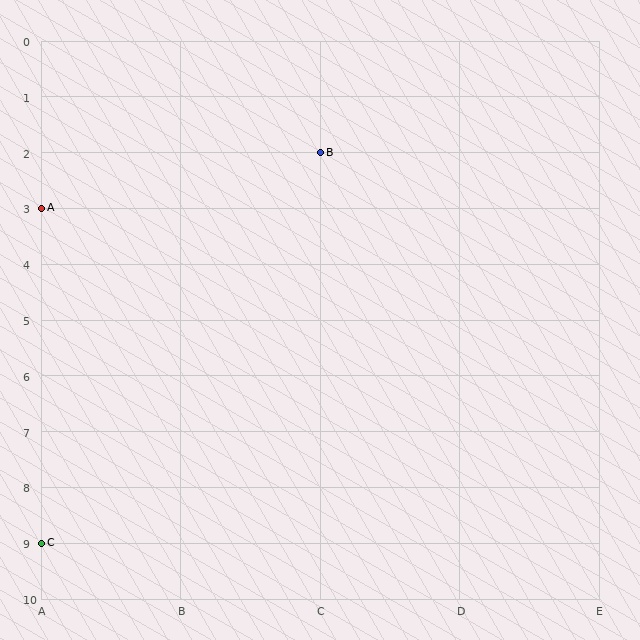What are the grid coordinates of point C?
Point C is at grid coordinates (A, 9).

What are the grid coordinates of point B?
Point B is at grid coordinates (C, 2).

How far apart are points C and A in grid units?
Points C and A are 6 rows apart.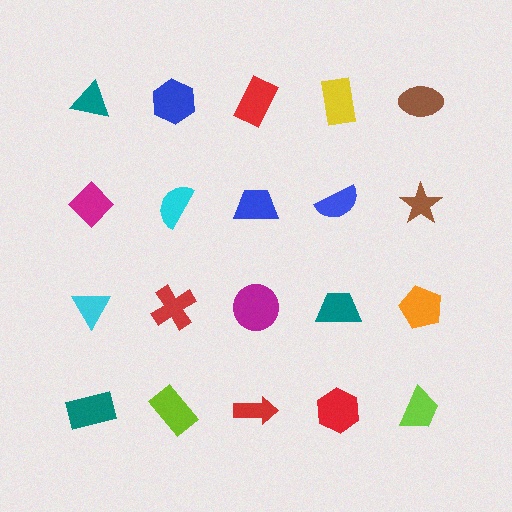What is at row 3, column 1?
A cyan triangle.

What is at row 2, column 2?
A cyan semicircle.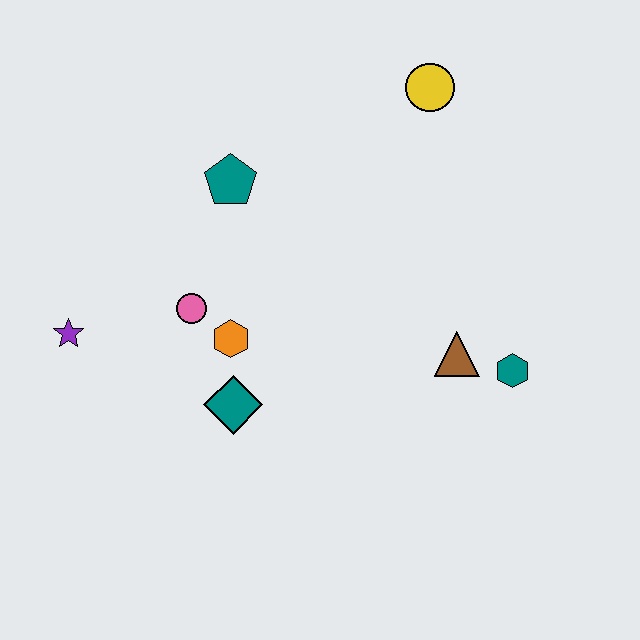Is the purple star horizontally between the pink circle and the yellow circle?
No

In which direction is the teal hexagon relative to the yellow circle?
The teal hexagon is below the yellow circle.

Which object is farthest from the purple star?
The teal hexagon is farthest from the purple star.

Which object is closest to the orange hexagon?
The pink circle is closest to the orange hexagon.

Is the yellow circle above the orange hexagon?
Yes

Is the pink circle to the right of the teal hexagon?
No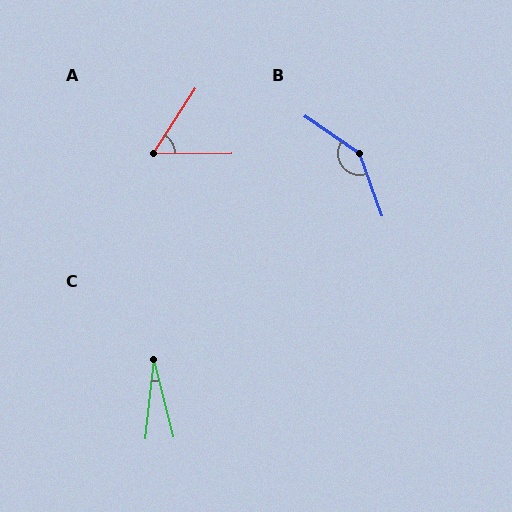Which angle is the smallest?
C, at approximately 20 degrees.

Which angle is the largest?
B, at approximately 144 degrees.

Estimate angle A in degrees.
Approximately 57 degrees.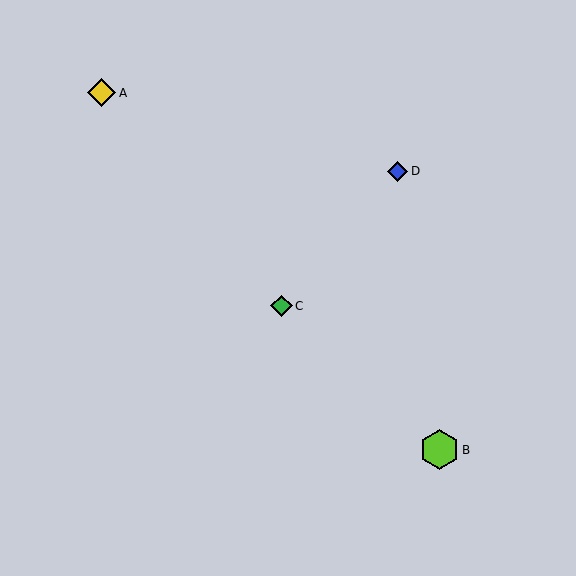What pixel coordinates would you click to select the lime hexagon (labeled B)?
Click at (439, 450) to select the lime hexagon B.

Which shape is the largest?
The lime hexagon (labeled B) is the largest.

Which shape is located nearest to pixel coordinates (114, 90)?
The yellow diamond (labeled A) at (102, 93) is nearest to that location.